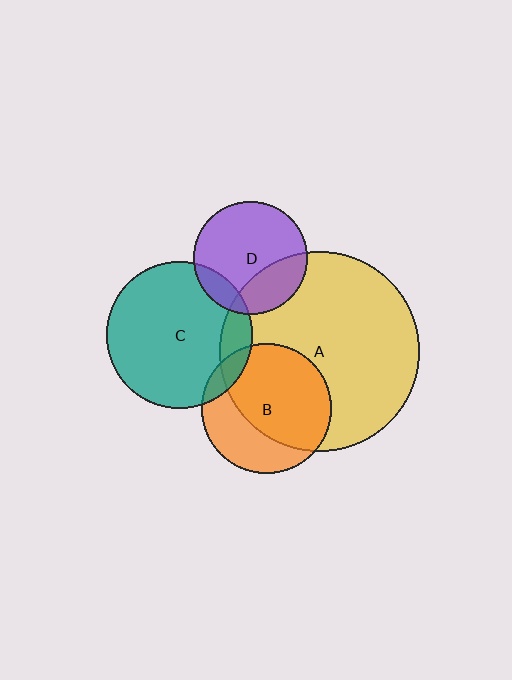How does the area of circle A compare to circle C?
Approximately 1.9 times.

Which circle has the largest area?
Circle A (yellow).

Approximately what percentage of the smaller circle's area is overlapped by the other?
Approximately 30%.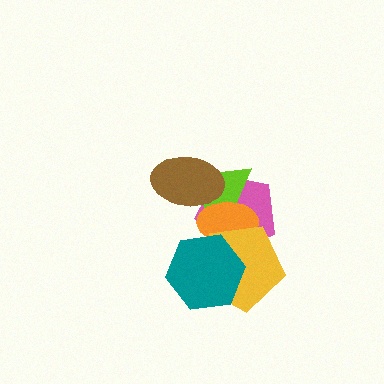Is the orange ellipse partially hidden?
Yes, it is partially covered by another shape.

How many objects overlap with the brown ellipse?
3 objects overlap with the brown ellipse.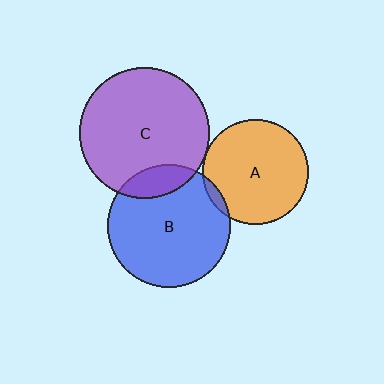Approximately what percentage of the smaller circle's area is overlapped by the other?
Approximately 5%.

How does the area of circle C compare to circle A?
Approximately 1.5 times.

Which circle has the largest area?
Circle C (purple).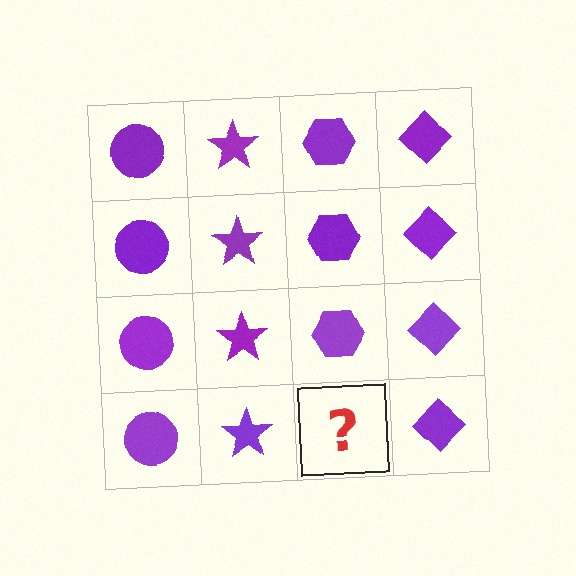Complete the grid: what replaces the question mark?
The question mark should be replaced with a purple hexagon.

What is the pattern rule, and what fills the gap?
The rule is that each column has a consistent shape. The gap should be filled with a purple hexagon.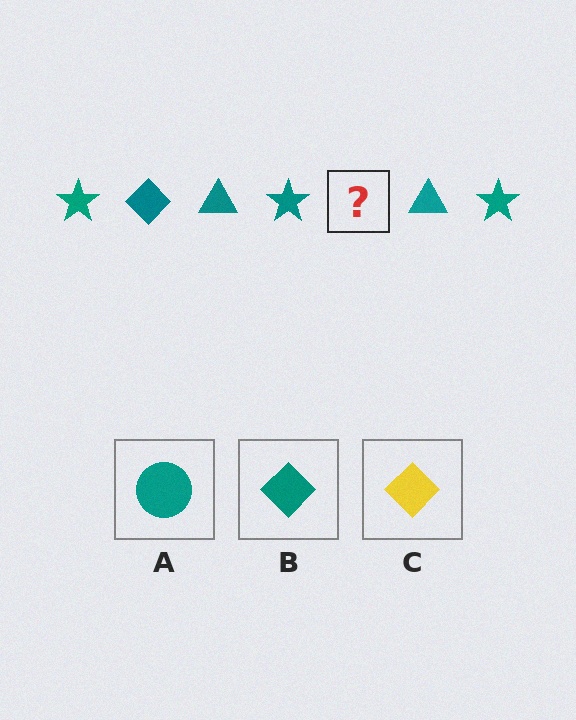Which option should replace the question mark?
Option B.